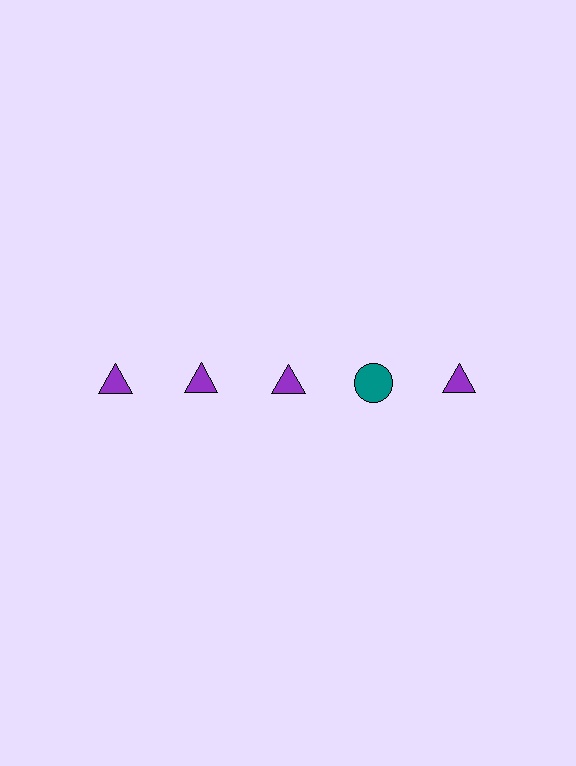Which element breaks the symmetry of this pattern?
The teal circle in the top row, second from right column breaks the symmetry. All other shapes are purple triangles.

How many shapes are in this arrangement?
There are 5 shapes arranged in a grid pattern.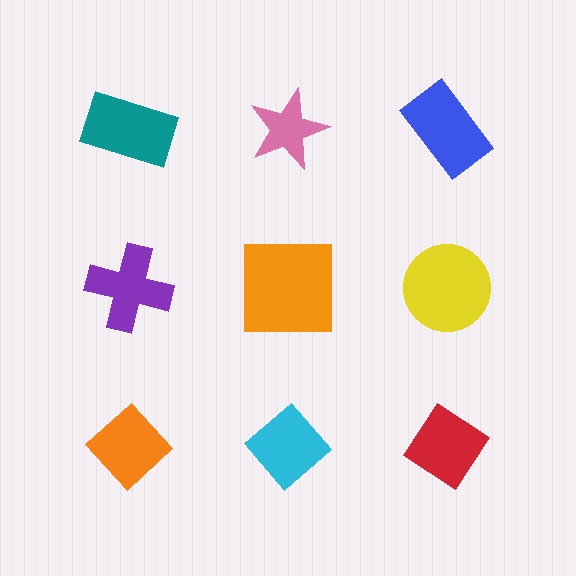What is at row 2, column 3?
A yellow circle.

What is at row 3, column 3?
A red diamond.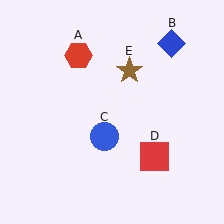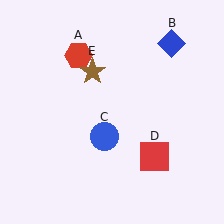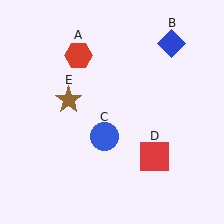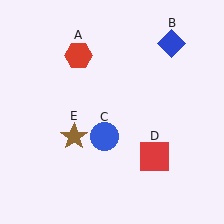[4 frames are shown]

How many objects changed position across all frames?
1 object changed position: brown star (object E).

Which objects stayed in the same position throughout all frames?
Red hexagon (object A) and blue diamond (object B) and blue circle (object C) and red square (object D) remained stationary.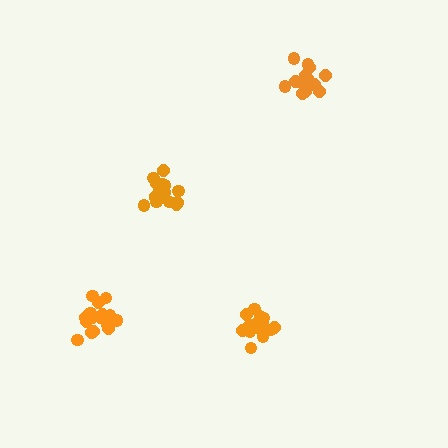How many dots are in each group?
Group 1: 17 dots, Group 2: 15 dots, Group 3: 18 dots, Group 4: 14 dots (64 total).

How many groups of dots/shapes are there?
There are 4 groups.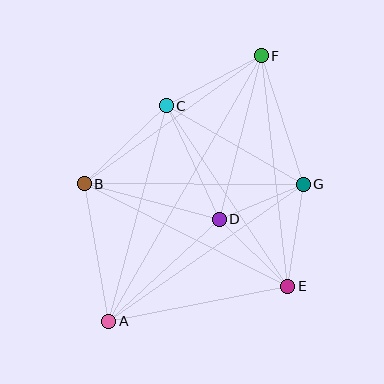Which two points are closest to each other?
Points D and G are closest to each other.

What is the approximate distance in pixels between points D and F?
The distance between D and F is approximately 169 pixels.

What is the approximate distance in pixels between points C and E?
The distance between C and E is approximately 218 pixels.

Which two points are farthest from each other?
Points A and F are farthest from each other.